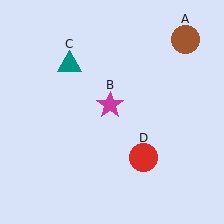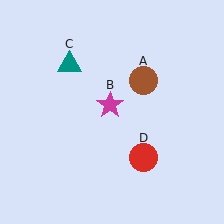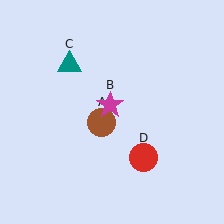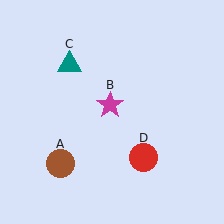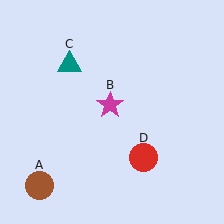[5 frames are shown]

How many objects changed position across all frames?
1 object changed position: brown circle (object A).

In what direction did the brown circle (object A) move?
The brown circle (object A) moved down and to the left.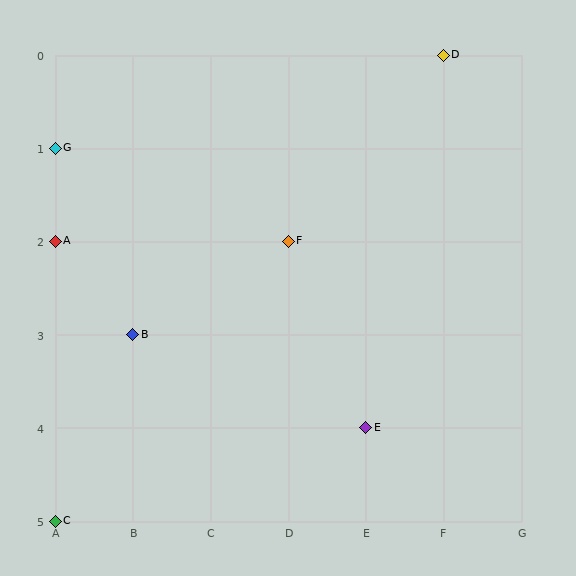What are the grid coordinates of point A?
Point A is at grid coordinates (A, 2).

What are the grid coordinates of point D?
Point D is at grid coordinates (F, 0).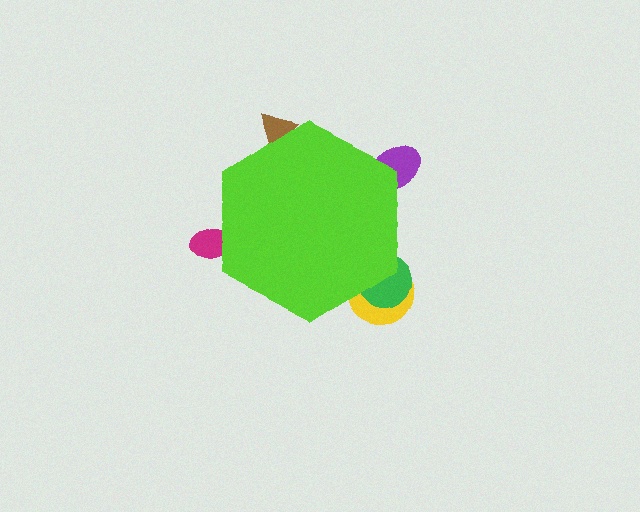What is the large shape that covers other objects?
A lime hexagon.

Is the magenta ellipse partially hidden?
Yes, the magenta ellipse is partially hidden behind the lime hexagon.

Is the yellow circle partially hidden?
Yes, the yellow circle is partially hidden behind the lime hexagon.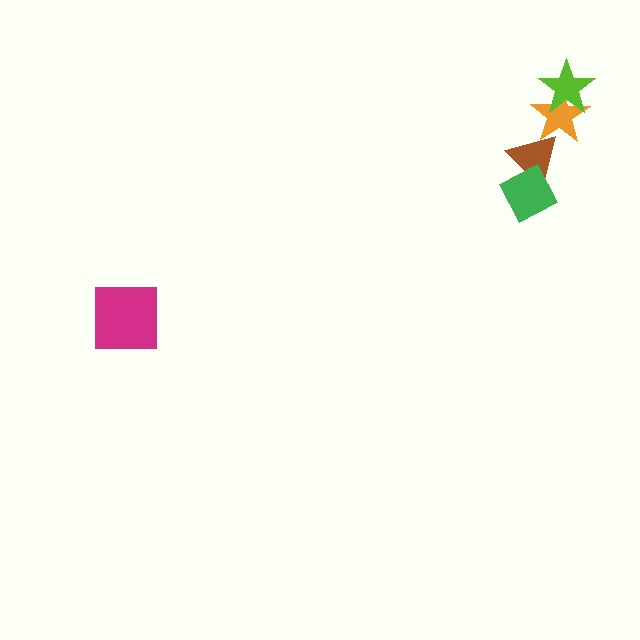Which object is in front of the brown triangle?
The green diamond is in front of the brown triangle.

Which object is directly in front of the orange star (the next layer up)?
The lime star is directly in front of the orange star.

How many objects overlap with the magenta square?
0 objects overlap with the magenta square.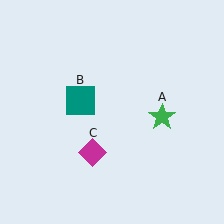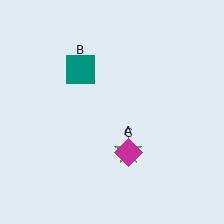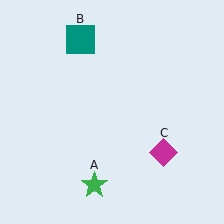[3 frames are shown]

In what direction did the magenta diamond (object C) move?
The magenta diamond (object C) moved right.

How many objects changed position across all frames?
3 objects changed position: green star (object A), teal square (object B), magenta diamond (object C).